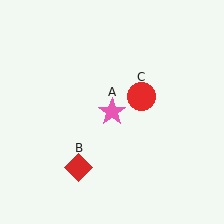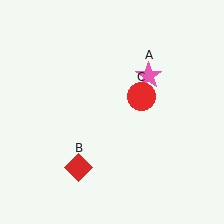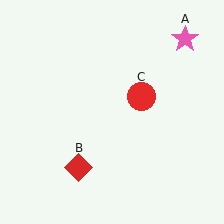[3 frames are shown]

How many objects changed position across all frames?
1 object changed position: pink star (object A).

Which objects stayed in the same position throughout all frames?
Red diamond (object B) and red circle (object C) remained stationary.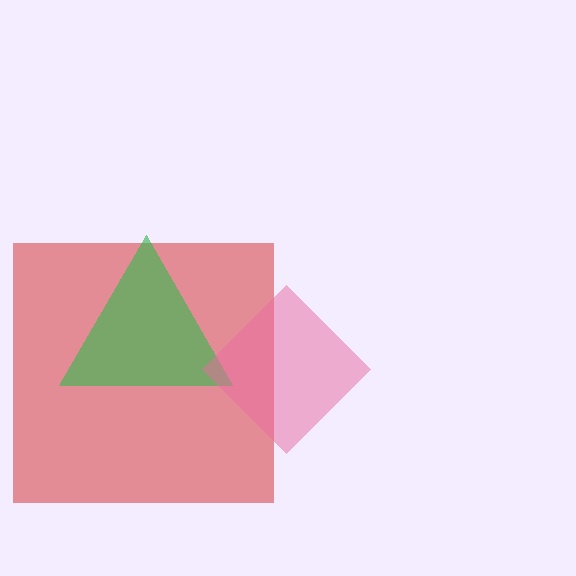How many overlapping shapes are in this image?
There are 3 overlapping shapes in the image.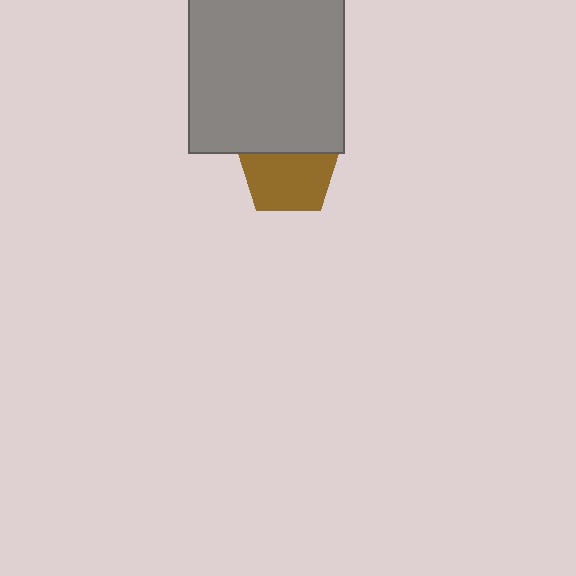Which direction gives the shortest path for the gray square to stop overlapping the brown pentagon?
Moving up gives the shortest separation.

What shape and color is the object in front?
The object in front is a gray square.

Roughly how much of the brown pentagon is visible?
Most of it is visible (roughly 68%).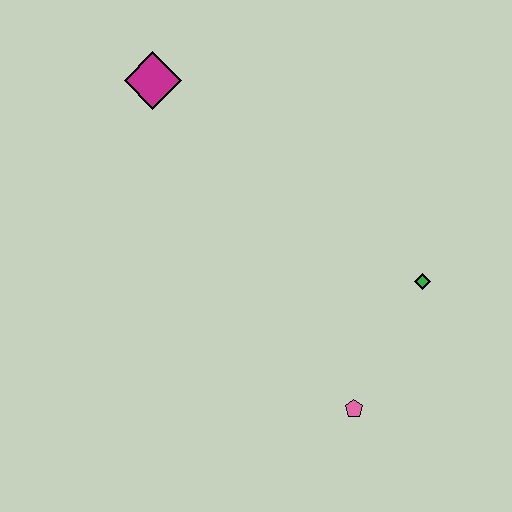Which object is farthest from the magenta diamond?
The pink pentagon is farthest from the magenta diamond.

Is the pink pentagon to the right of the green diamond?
No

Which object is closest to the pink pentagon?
The green diamond is closest to the pink pentagon.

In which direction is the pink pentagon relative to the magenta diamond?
The pink pentagon is below the magenta diamond.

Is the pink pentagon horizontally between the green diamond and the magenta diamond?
Yes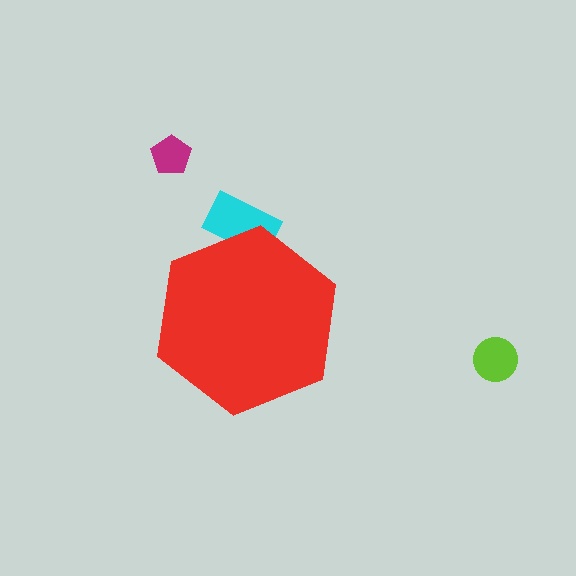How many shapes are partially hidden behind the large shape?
1 shape is partially hidden.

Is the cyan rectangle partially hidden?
Yes, the cyan rectangle is partially hidden behind the red hexagon.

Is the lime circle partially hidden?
No, the lime circle is fully visible.